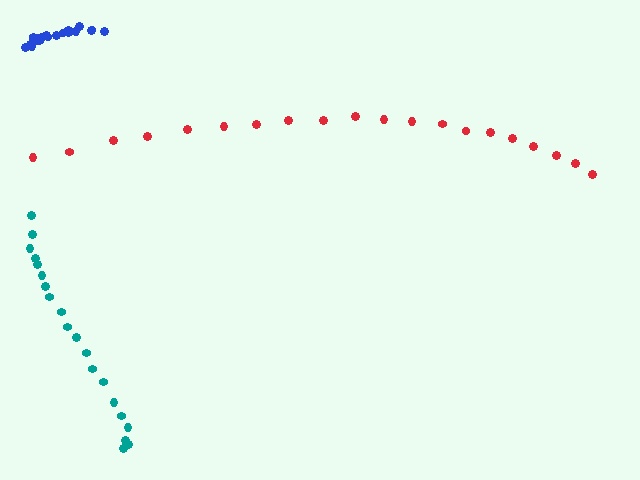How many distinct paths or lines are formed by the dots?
There are 3 distinct paths.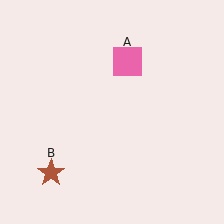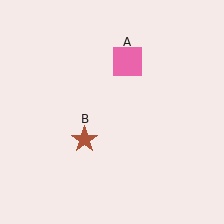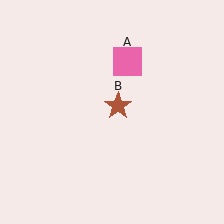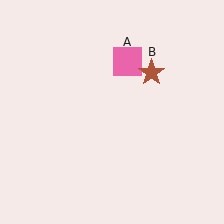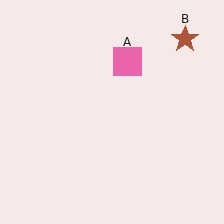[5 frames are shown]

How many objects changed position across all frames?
1 object changed position: brown star (object B).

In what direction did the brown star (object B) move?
The brown star (object B) moved up and to the right.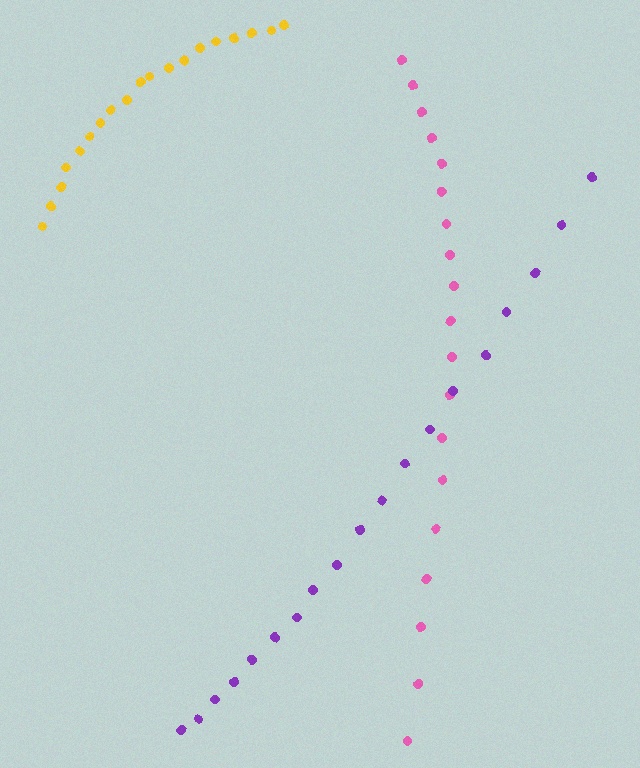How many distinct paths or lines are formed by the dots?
There are 3 distinct paths.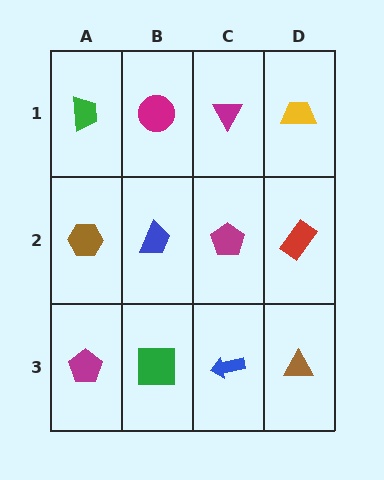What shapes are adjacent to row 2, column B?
A magenta circle (row 1, column B), a green square (row 3, column B), a brown hexagon (row 2, column A), a magenta pentagon (row 2, column C).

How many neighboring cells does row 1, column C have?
3.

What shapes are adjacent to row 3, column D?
A red rectangle (row 2, column D), a blue arrow (row 3, column C).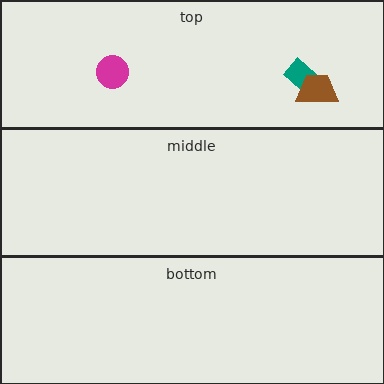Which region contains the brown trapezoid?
The top region.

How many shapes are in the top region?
3.